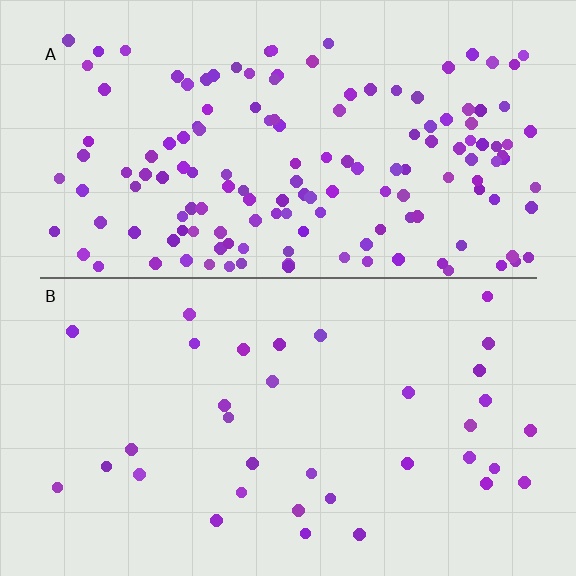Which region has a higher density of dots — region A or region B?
A (the top).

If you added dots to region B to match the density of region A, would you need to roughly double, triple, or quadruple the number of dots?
Approximately quadruple.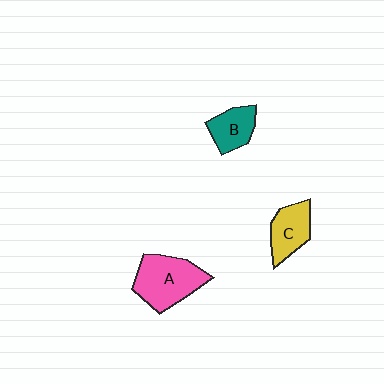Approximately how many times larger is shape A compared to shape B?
Approximately 1.8 times.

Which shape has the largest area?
Shape A (pink).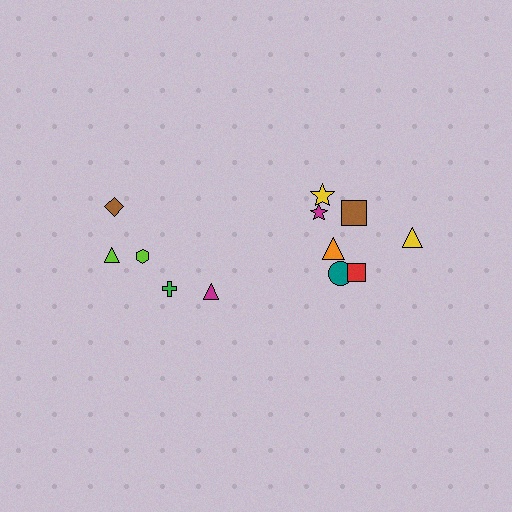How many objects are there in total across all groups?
There are 12 objects.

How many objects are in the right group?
There are 7 objects.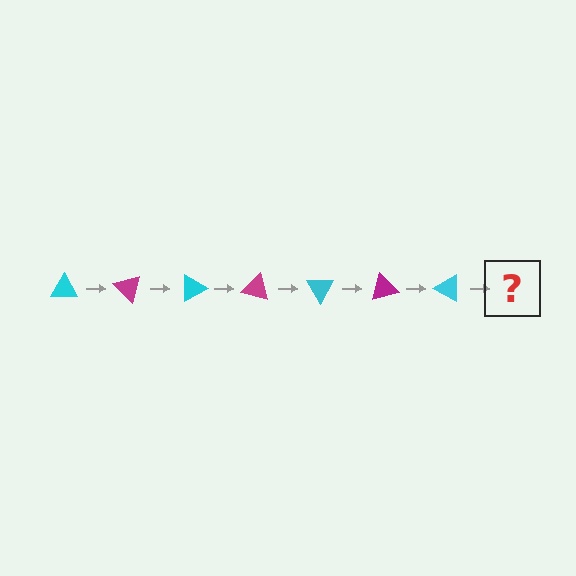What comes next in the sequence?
The next element should be a magenta triangle, rotated 315 degrees from the start.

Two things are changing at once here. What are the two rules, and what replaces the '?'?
The two rules are that it rotates 45 degrees each step and the color cycles through cyan and magenta. The '?' should be a magenta triangle, rotated 315 degrees from the start.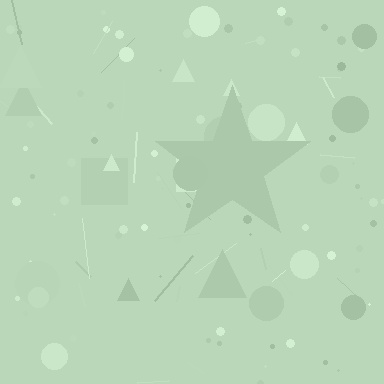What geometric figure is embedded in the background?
A star is embedded in the background.